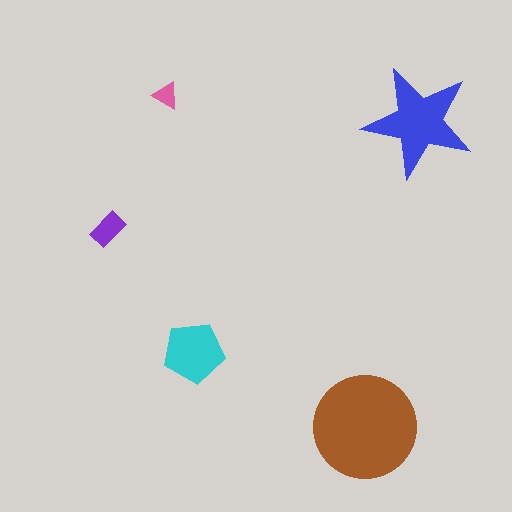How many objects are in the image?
There are 5 objects in the image.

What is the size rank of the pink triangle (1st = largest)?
5th.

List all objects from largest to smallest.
The brown circle, the blue star, the cyan pentagon, the purple rectangle, the pink triangle.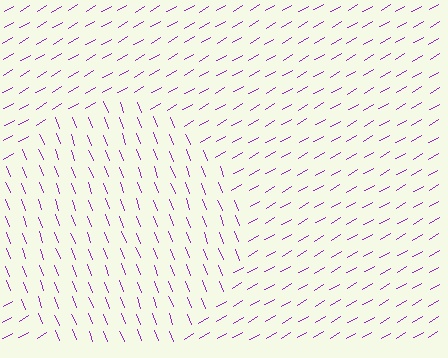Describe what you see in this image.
The image is filled with small purple line segments. A circle region in the image has lines oriented differently from the surrounding lines, creating a visible texture boundary.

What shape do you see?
I see a circle.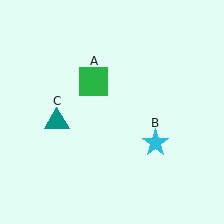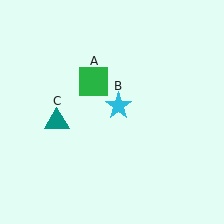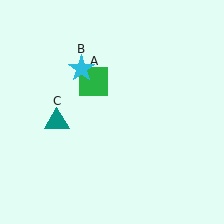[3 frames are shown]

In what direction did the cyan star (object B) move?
The cyan star (object B) moved up and to the left.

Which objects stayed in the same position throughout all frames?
Green square (object A) and teal triangle (object C) remained stationary.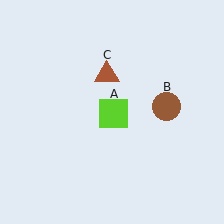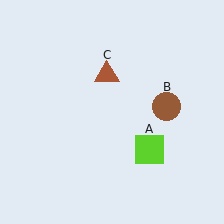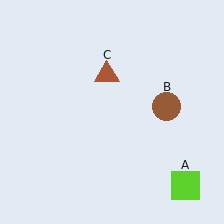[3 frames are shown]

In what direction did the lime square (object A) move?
The lime square (object A) moved down and to the right.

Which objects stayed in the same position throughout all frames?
Brown circle (object B) and brown triangle (object C) remained stationary.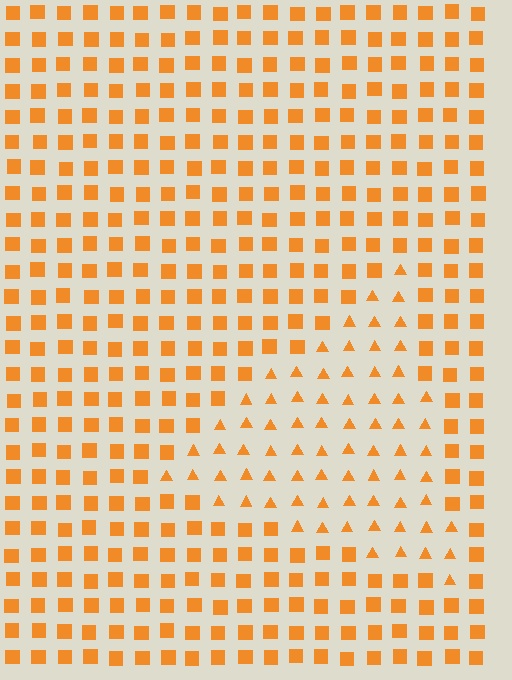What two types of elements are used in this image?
The image uses triangles inside the triangle region and squares outside it.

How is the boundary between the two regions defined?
The boundary is defined by a change in element shape: triangles inside vs. squares outside. All elements share the same color and spacing.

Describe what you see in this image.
The image is filled with small orange elements arranged in a uniform grid. A triangle-shaped region contains triangles, while the surrounding area contains squares. The boundary is defined purely by the change in element shape.